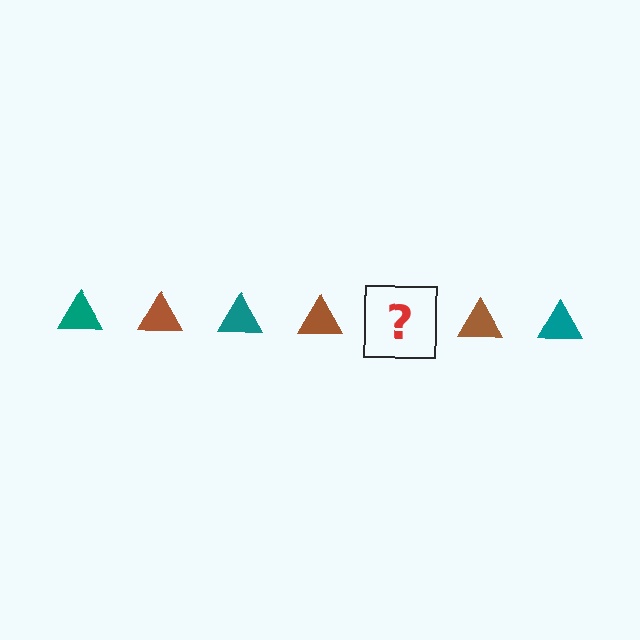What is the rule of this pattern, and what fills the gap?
The rule is that the pattern cycles through teal, brown triangles. The gap should be filled with a teal triangle.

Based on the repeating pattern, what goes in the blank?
The blank should be a teal triangle.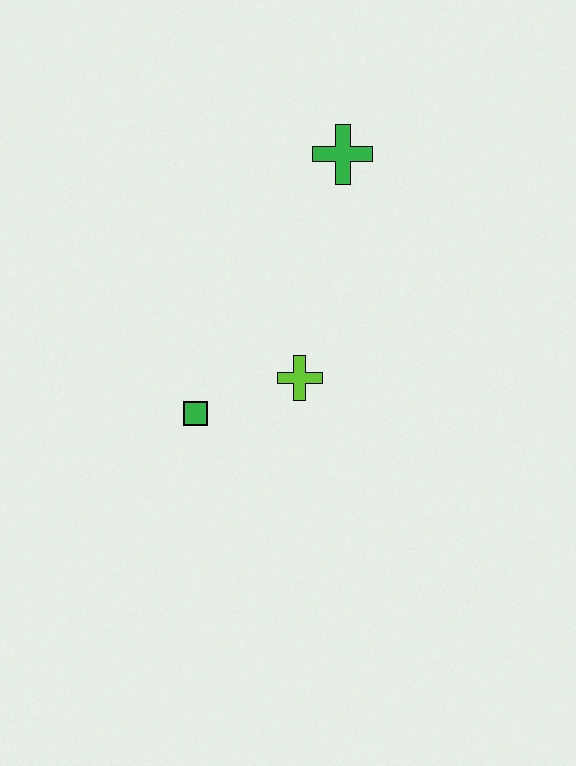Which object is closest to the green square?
The lime cross is closest to the green square.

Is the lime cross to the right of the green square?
Yes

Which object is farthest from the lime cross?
The green cross is farthest from the lime cross.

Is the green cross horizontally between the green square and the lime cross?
No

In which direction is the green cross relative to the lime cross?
The green cross is above the lime cross.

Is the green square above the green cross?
No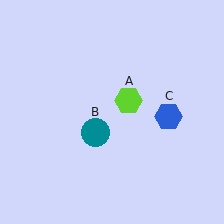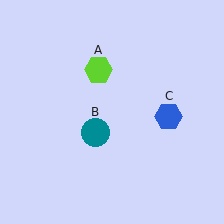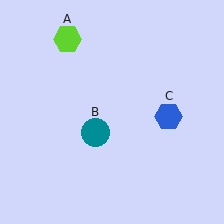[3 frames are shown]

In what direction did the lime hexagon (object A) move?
The lime hexagon (object A) moved up and to the left.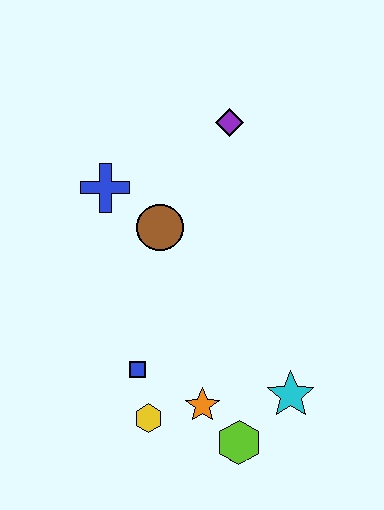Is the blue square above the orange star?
Yes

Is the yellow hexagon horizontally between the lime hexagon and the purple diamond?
No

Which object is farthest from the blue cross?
The lime hexagon is farthest from the blue cross.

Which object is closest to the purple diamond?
The brown circle is closest to the purple diamond.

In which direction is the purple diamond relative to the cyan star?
The purple diamond is above the cyan star.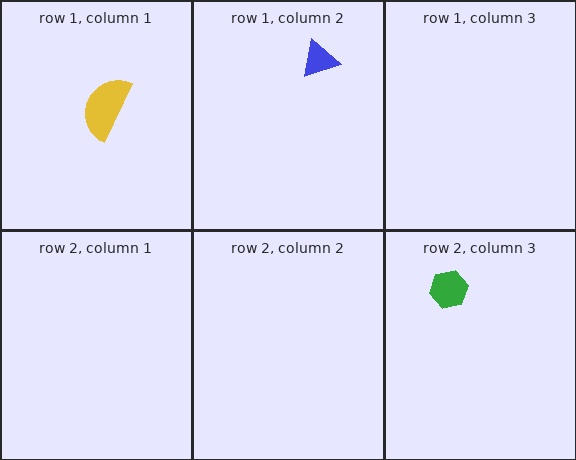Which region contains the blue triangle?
The row 1, column 2 region.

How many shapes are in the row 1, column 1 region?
1.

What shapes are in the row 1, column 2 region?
The blue triangle.